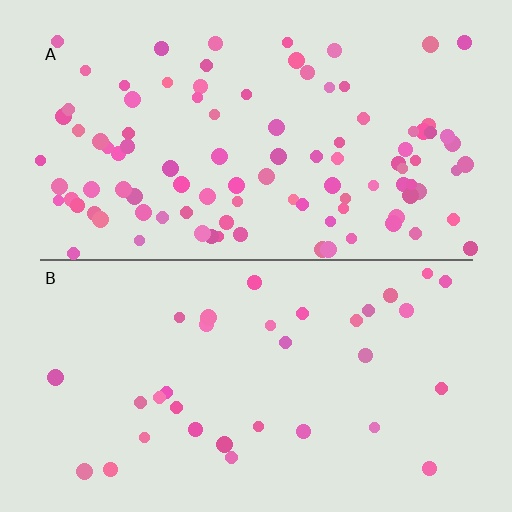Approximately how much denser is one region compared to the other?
Approximately 3.0× — region A over region B.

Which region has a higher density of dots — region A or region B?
A (the top).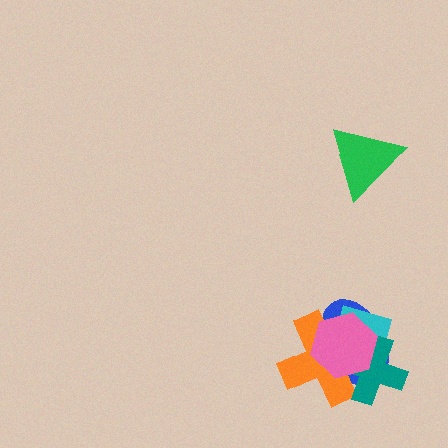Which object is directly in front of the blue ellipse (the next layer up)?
The cyan rectangle is directly in front of the blue ellipse.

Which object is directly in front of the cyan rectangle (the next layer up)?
The orange cross is directly in front of the cyan rectangle.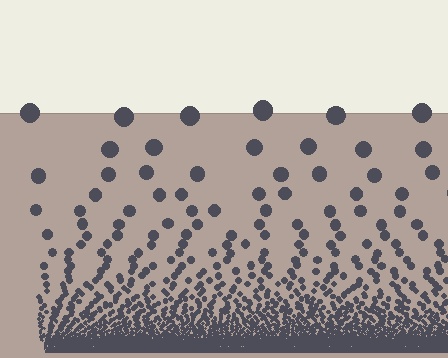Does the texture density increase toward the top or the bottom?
Density increases toward the bottom.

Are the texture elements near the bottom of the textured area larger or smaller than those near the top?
Smaller. The gradient is inverted — elements near the bottom are smaller and denser.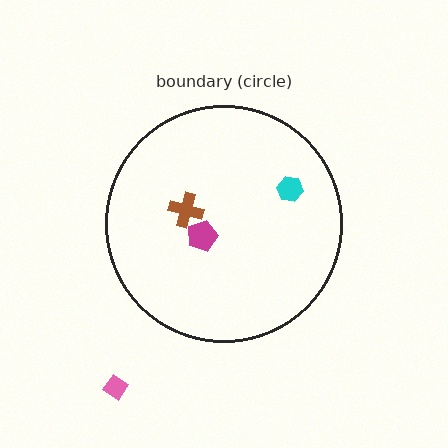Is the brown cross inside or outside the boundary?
Inside.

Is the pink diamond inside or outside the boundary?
Outside.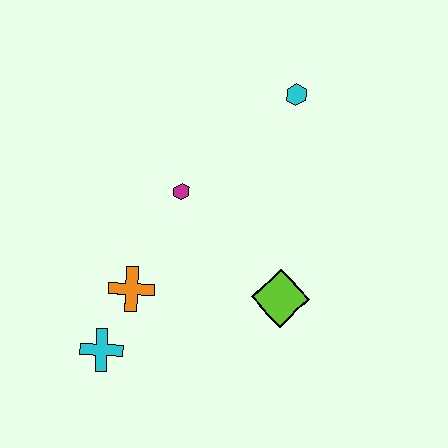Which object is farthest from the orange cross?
The cyan hexagon is farthest from the orange cross.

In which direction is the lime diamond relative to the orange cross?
The lime diamond is to the right of the orange cross.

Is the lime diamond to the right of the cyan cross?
Yes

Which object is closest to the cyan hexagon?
The magenta hexagon is closest to the cyan hexagon.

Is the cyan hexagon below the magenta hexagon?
No